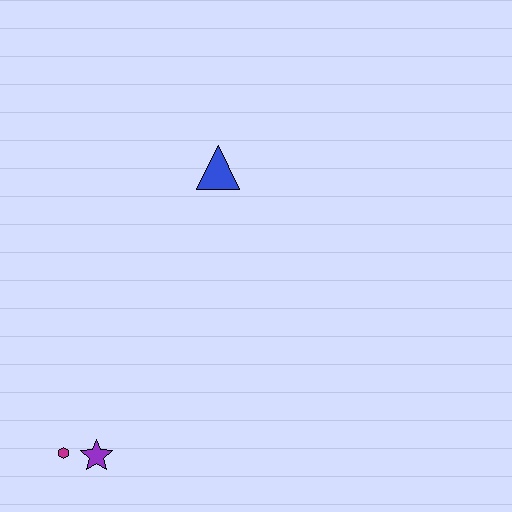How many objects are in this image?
There are 3 objects.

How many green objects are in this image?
There are no green objects.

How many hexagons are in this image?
There is 1 hexagon.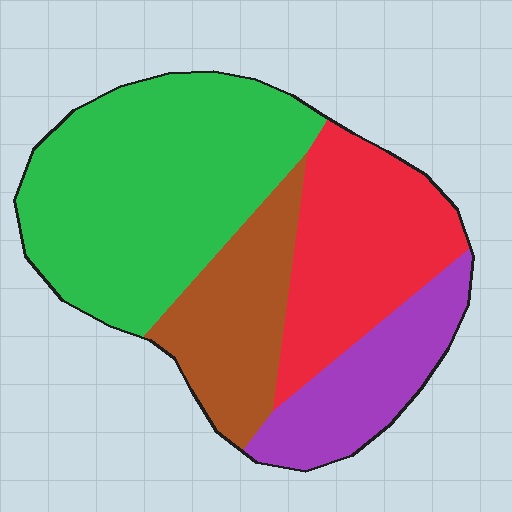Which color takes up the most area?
Green, at roughly 40%.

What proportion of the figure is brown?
Brown takes up about one sixth (1/6) of the figure.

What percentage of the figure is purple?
Purple covers around 15% of the figure.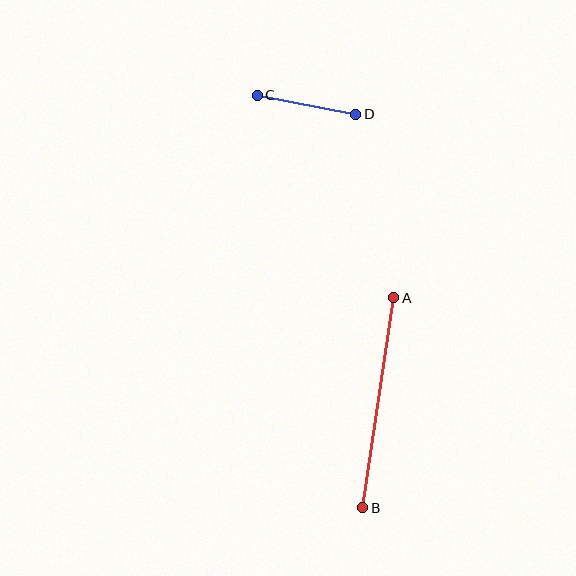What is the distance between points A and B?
The distance is approximately 212 pixels.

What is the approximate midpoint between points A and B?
The midpoint is at approximately (378, 403) pixels.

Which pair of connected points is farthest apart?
Points A and B are farthest apart.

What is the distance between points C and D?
The distance is approximately 100 pixels.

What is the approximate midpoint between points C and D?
The midpoint is at approximately (307, 105) pixels.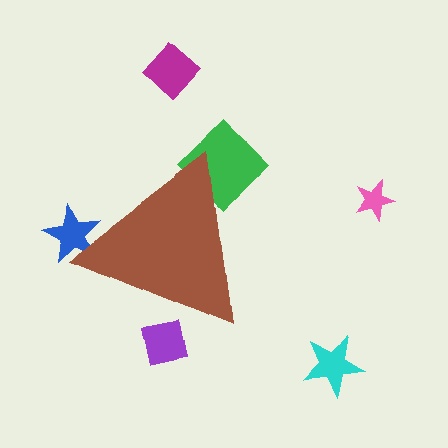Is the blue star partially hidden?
Yes, the blue star is partially hidden behind the brown triangle.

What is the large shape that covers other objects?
A brown triangle.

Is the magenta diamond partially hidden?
No, the magenta diamond is fully visible.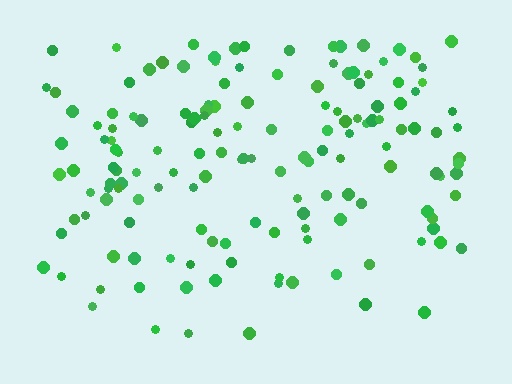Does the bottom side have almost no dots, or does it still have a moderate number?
Still a moderate number, just noticeably fewer than the top.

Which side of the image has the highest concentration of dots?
The top.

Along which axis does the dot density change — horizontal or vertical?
Vertical.